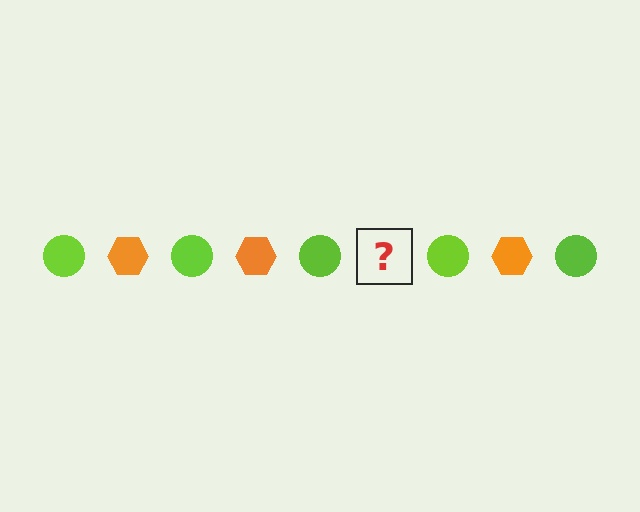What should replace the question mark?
The question mark should be replaced with an orange hexagon.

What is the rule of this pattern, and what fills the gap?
The rule is that the pattern alternates between lime circle and orange hexagon. The gap should be filled with an orange hexagon.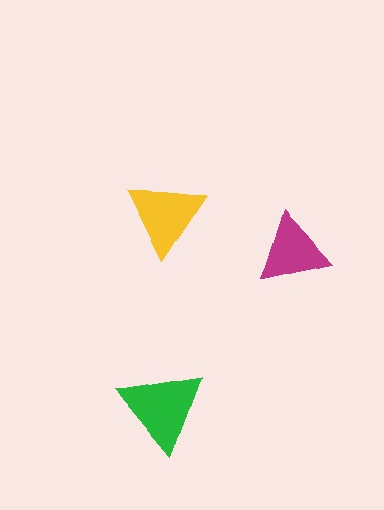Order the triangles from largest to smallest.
the green one, the yellow one, the magenta one.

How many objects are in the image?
There are 3 objects in the image.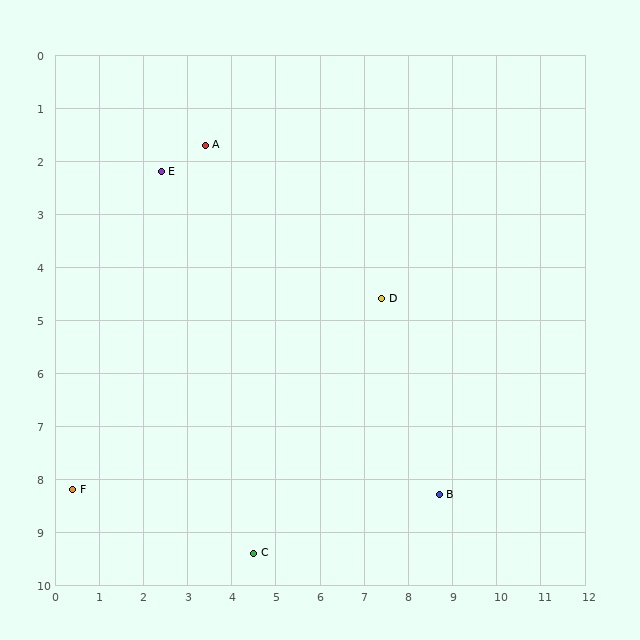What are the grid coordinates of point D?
Point D is at approximately (7.4, 4.6).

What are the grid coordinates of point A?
Point A is at approximately (3.4, 1.7).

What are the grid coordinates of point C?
Point C is at approximately (4.5, 9.4).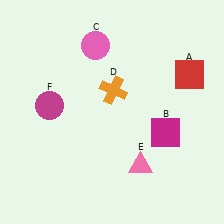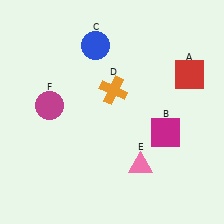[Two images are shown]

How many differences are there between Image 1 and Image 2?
There is 1 difference between the two images.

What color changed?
The circle (C) changed from pink in Image 1 to blue in Image 2.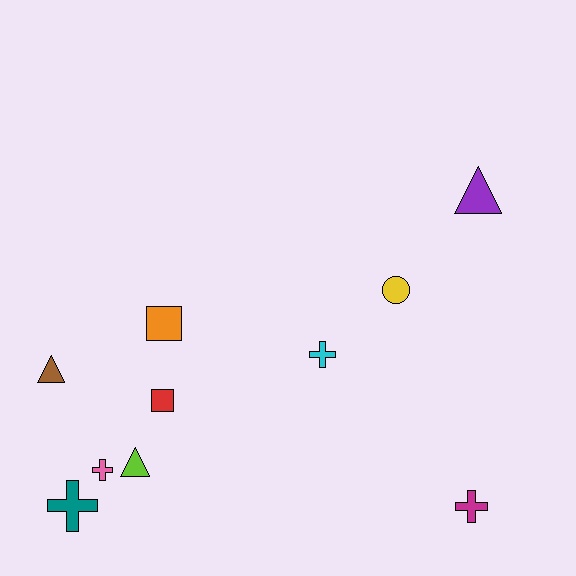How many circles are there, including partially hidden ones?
There is 1 circle.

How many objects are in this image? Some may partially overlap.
There are 10 objects.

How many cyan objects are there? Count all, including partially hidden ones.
There is 1 cyan object.